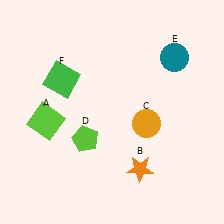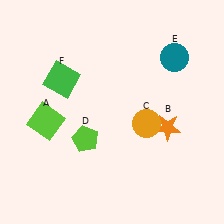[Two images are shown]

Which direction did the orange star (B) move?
The orange star (B) moved up.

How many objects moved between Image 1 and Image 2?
1 object moved between the two images.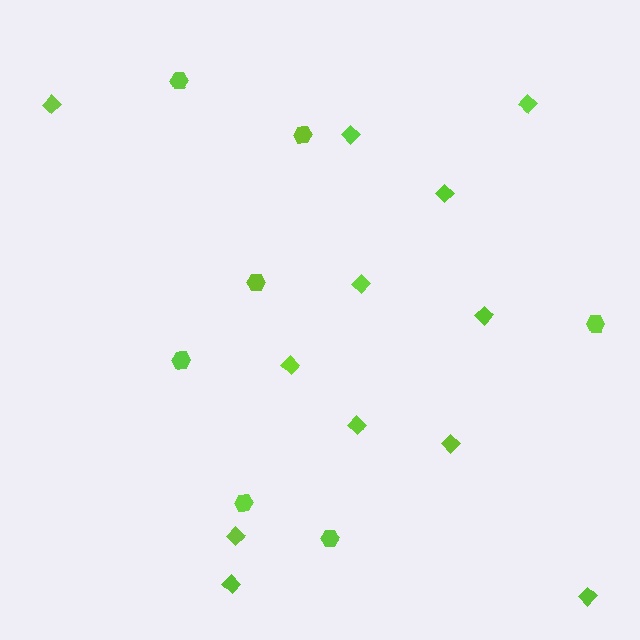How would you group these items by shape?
There are 2 groups: one group of hexagons (7) and one group of diamonds (12).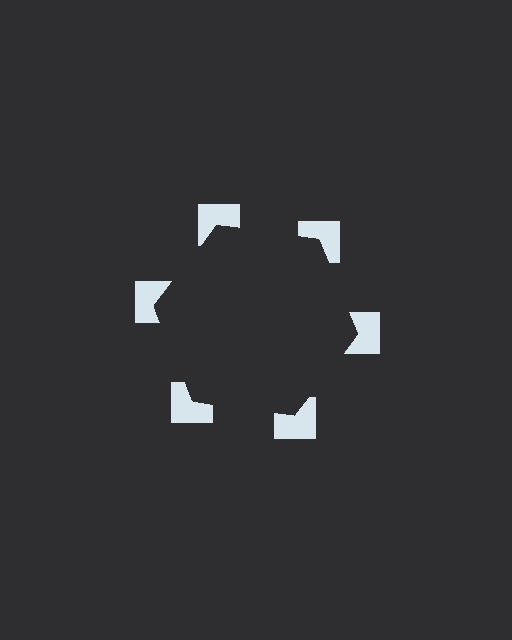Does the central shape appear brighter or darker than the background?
It typically appears slightly darker than the background, even though no actual brightness change is drawn.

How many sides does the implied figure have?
6 sides.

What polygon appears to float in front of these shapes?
An illusory hexagon — its edges are inferred from the aligned wedge cuts in the notched squares, not physically drawn.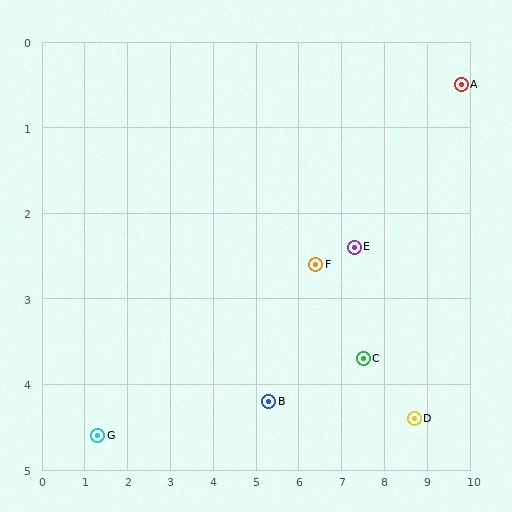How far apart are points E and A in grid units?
Points E and A are about 3.1 grid units apart.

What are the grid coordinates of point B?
Point B is at approximately (5.3, 4.2).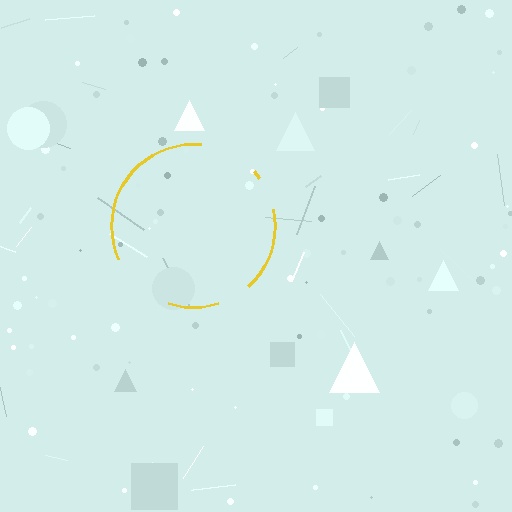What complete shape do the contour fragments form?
The contour fragments form a circle.